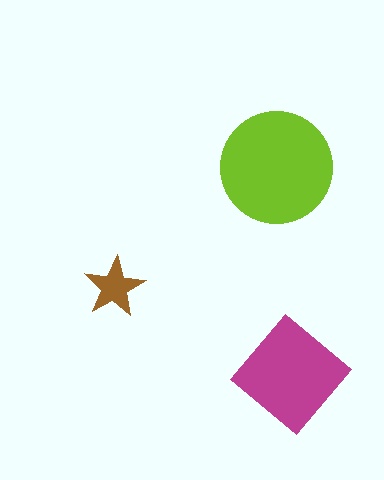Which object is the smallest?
The brown star.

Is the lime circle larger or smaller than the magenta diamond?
Larger.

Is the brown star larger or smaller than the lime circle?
Smaller.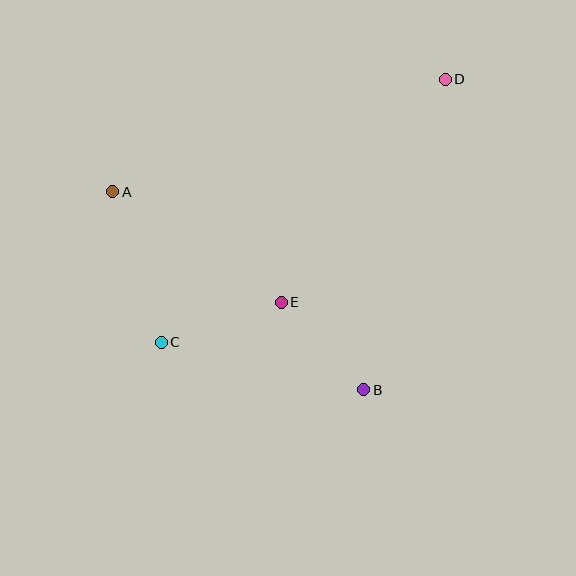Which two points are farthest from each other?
Points C and D are farthest from each other.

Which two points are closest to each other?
Points B and E are closest to each other.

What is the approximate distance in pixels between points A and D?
The distance between A and D is approximately 351 pixels.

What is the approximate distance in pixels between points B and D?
The distance between B and D is approximately 321 pixels.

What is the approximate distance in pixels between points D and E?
The distance between D and E is approximately 276 pixels.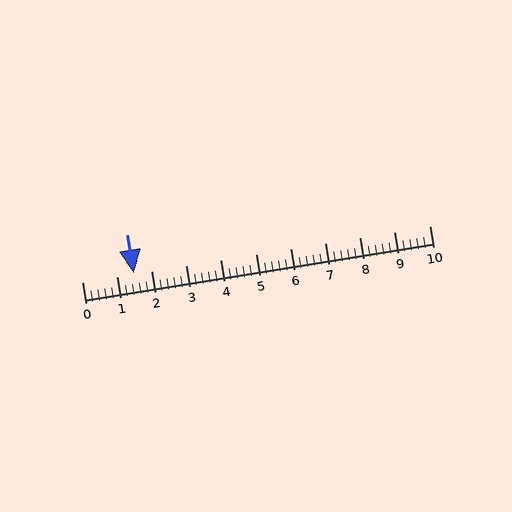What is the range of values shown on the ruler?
The ruler shows values from 0 to 10.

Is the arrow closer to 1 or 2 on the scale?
The arrow is closer to 2.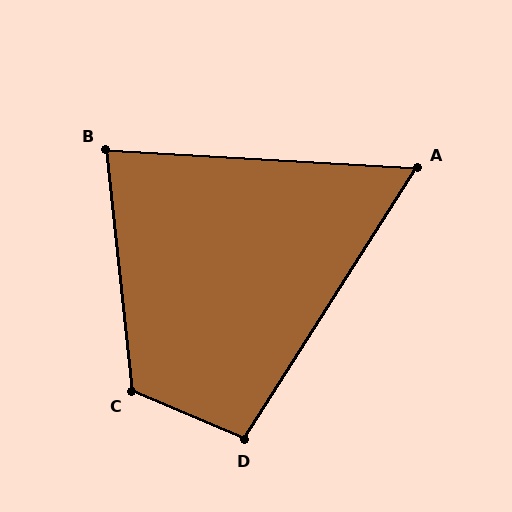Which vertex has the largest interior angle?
C, at approximately 119 degrees.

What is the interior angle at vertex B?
Approximately 81 degrees (acute).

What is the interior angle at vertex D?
Approximately 99 degrees (obtuse).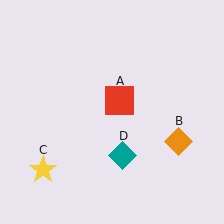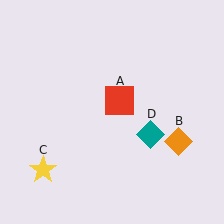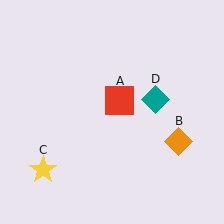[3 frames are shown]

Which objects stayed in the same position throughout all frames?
Red square (object A) and orange diamond (object B) and yellow star (object C) remained stationary.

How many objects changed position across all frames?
1 object changed position: teal diamond (object D).